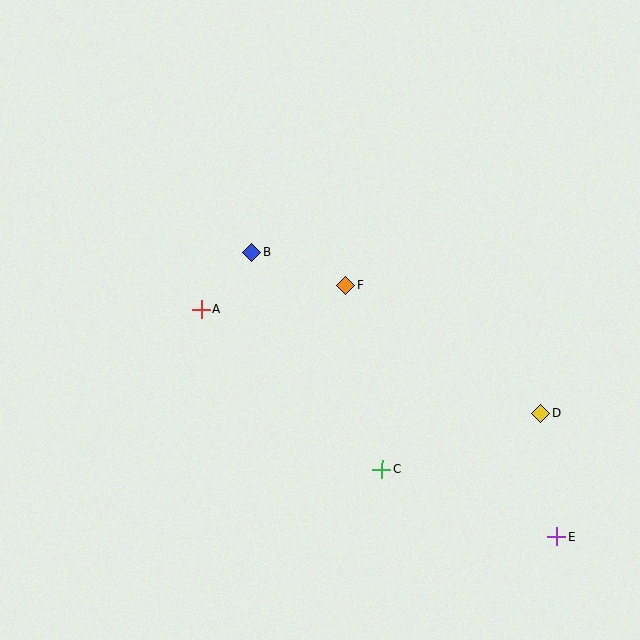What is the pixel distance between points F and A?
The distance between F and A is 146 pixels.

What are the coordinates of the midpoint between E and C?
The midpoint between E and C is at (470, 503).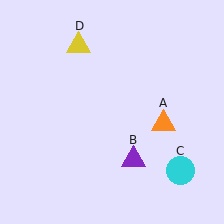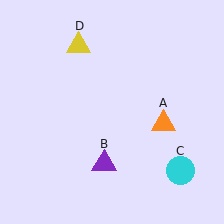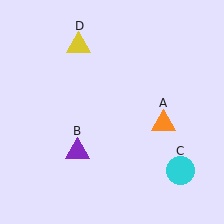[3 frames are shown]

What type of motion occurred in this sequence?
The purple triangle (object B) rotated clockwise around the center of the scene.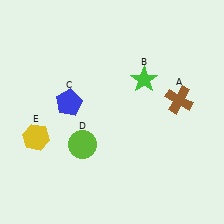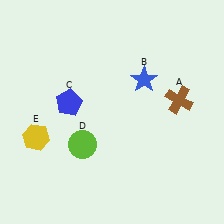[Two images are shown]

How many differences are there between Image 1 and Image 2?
There is 1 difference between the two images.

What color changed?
The star (B) changed from green in Image 1 to blue in Image 2.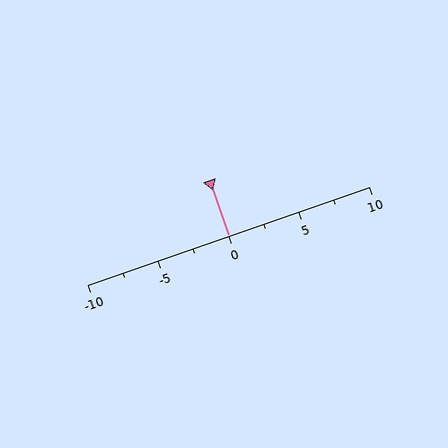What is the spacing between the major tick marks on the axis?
The major ticks are spaced 5 apart.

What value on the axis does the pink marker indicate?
The marker indicates approximately 0.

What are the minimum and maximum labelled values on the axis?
The axis runs from -10 to 10.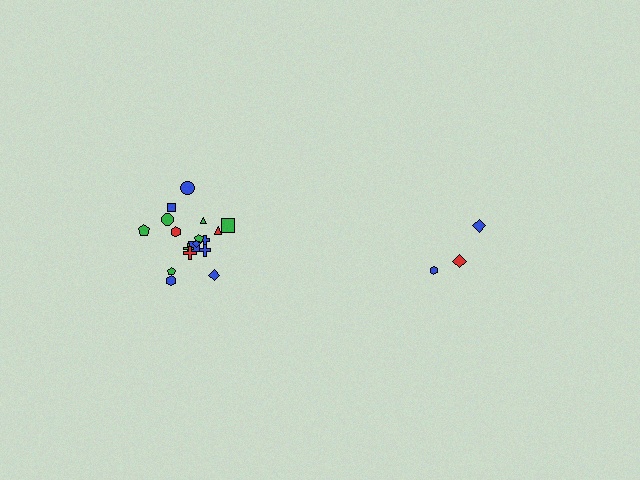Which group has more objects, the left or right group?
The left group.